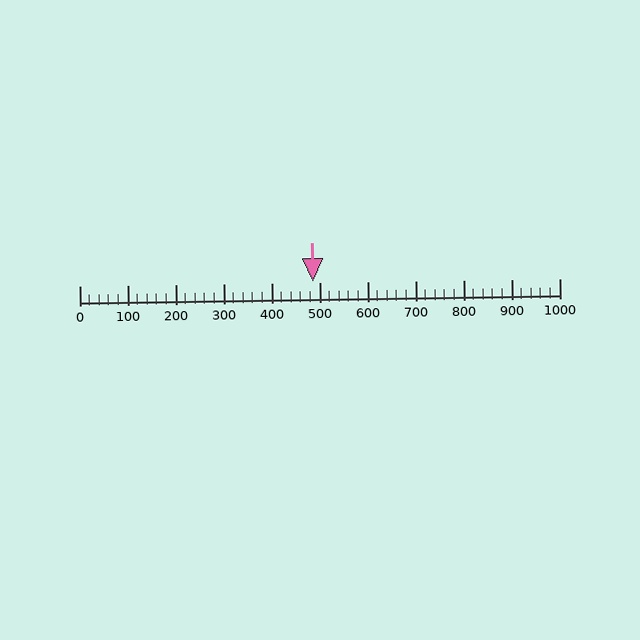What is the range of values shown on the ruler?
The ruler shows values from 0 to 1000.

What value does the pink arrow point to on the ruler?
The pink arrow points to approximately 487.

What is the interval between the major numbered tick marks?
The major tick marks are spaced 100 units apart.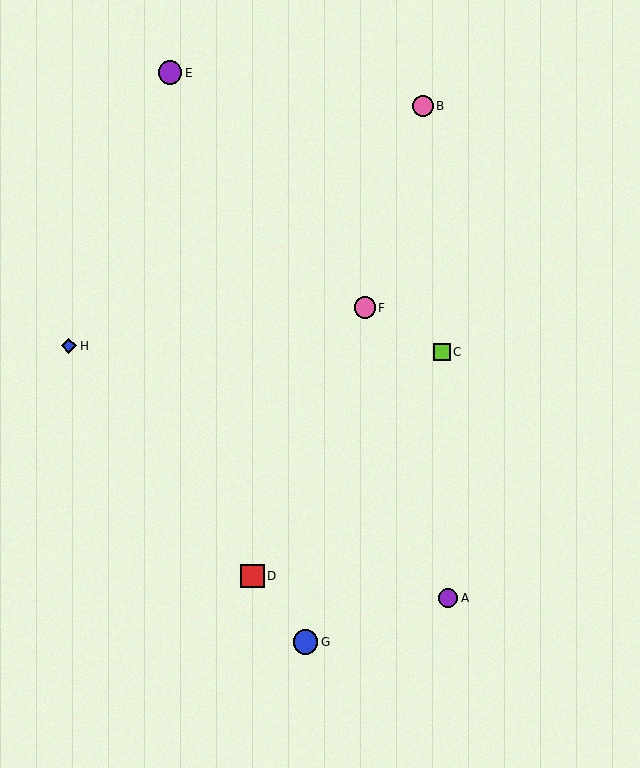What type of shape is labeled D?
Shape D is a red square.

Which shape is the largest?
The blue circle (labeled G) is the largest.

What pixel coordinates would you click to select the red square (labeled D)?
Click at (252, 576) to select the red square D.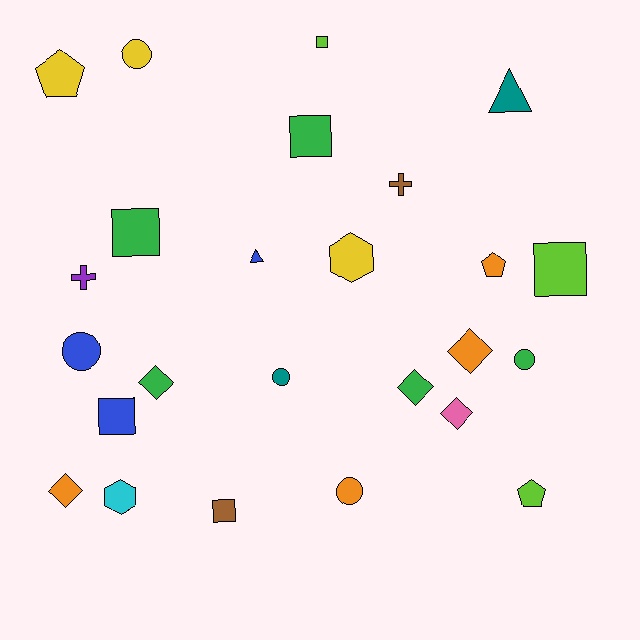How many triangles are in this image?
There are 2 triangles.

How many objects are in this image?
There are 25 objects.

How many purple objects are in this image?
There is 1 purple object.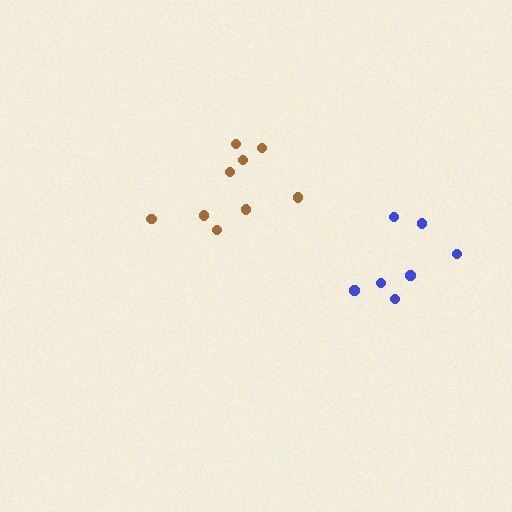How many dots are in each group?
Group 1: 9 dots, Group 2: 7 dots (16 total).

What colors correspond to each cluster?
The clusters are colored: brown, blue.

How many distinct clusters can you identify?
There are 2 distinct clusters.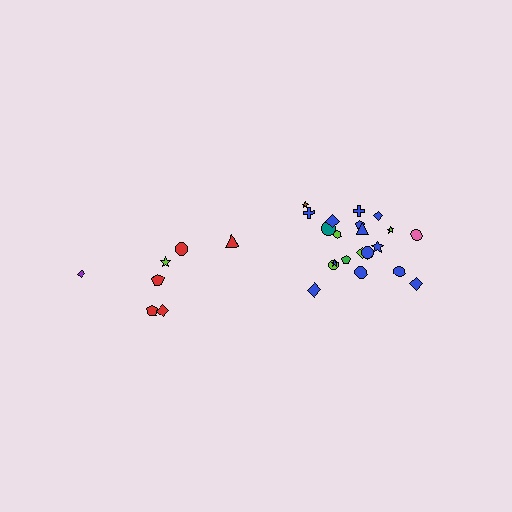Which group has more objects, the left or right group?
The right group.